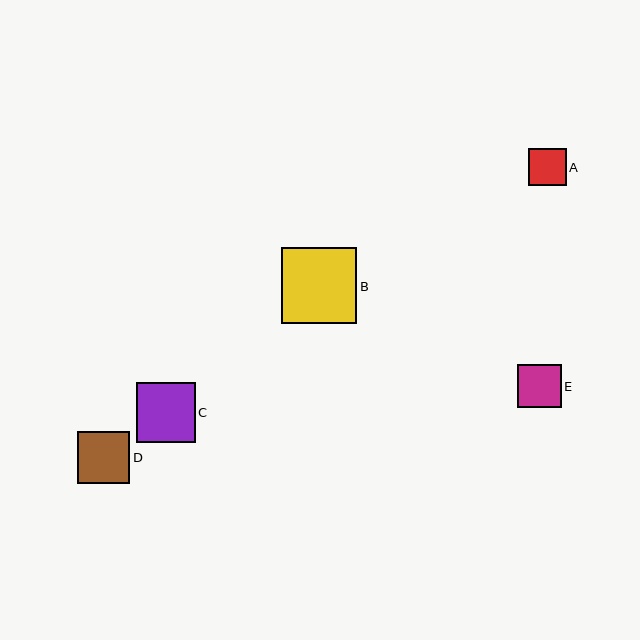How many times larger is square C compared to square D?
Square C is approximately 1.1 times the size of square D.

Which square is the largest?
Square B is the largest with a size of approximately 76 pixels.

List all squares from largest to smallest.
From largest to smallest: B, C, D, E, A.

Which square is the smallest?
Square A is the smallest with a size of approximately 37 pixels.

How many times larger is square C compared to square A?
Square C is approximately 1.6 times the size of square A.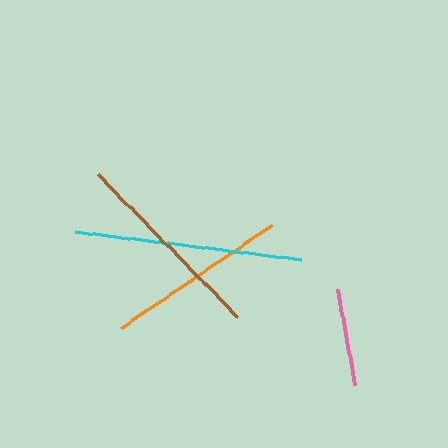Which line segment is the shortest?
The pink line is the shortest at approximately 97 pixels.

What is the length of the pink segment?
The pink segment is approximately 97 pixels long.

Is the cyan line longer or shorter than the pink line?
The cyan line is longer than the pink line.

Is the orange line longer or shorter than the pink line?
The orange line is longer than the pink line.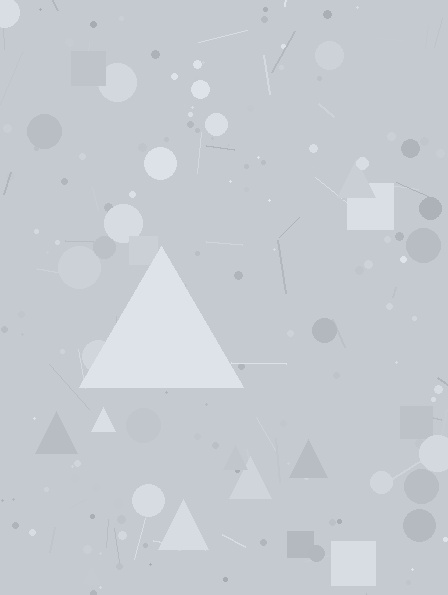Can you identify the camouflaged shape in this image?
The camouflaged shape is a triangle.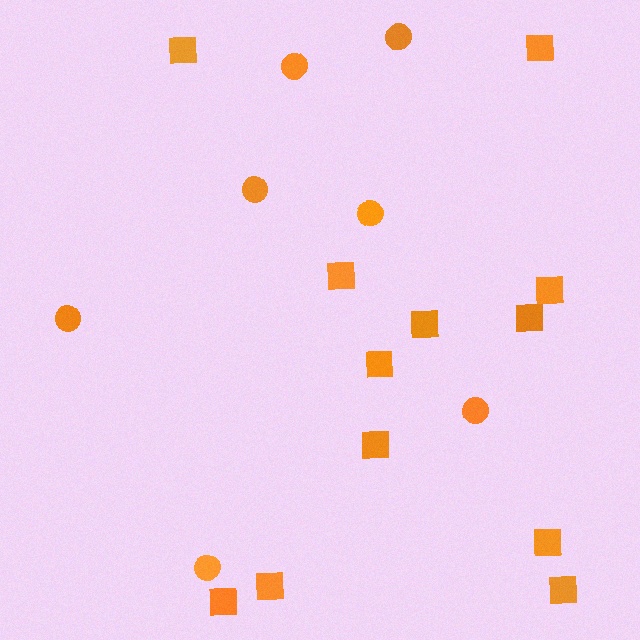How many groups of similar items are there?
There are 2 groups: one group of circles (7) and one group of squares (12).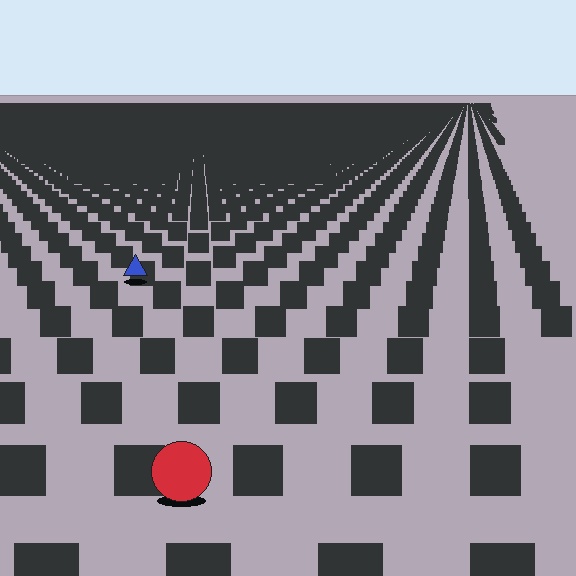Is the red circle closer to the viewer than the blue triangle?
Yes. The red circle is closer — you can tell from the texture gradient: the ground texture is coarser near it.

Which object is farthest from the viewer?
The blue triangle is farthest from the viewer. It appears smaller and the ground texture around it is denser.